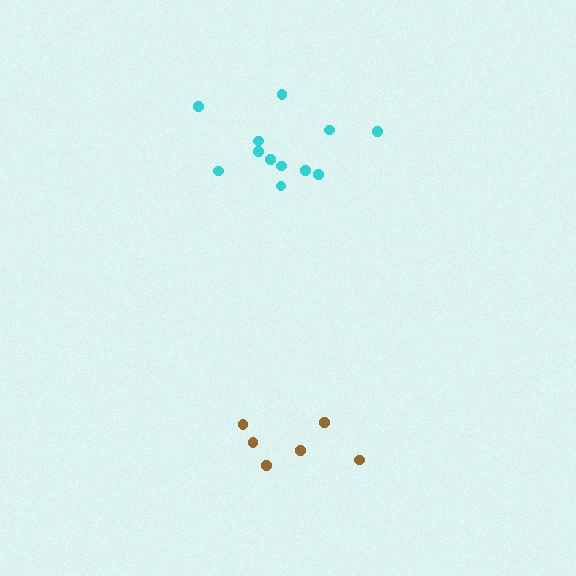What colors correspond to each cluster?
The clusters are colored: brown, cyan.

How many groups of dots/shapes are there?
There are 2 groups.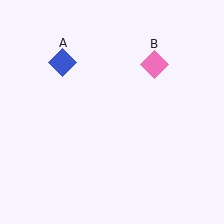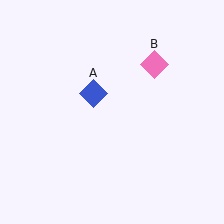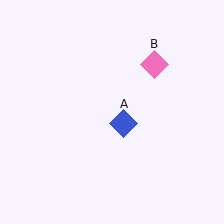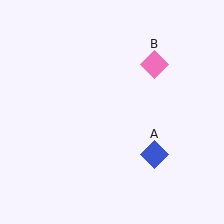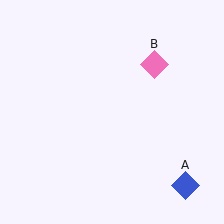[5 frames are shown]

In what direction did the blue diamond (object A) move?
The blue diamond (object A) moved down and to the right.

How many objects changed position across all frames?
1 object changed position: blue diamond (object A).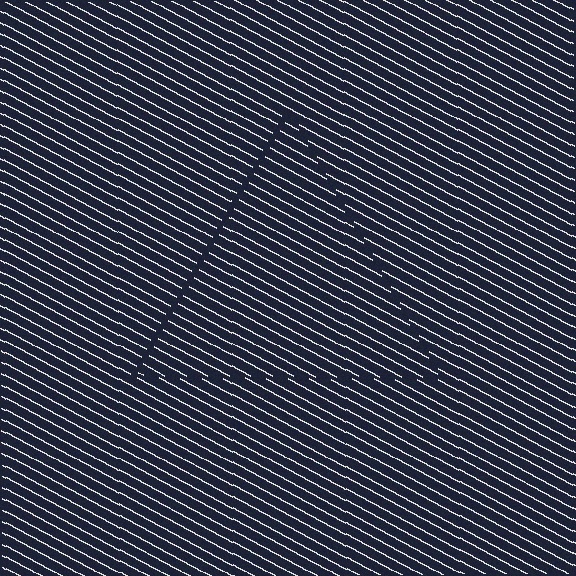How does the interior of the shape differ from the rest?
The interior of the shape contains the same grating, shifted by half a period — the contour is defined by the phase discontinuity where line-ends from the inner and outer gratings abut.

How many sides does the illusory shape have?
3 sides — the line-ends trace a triangle.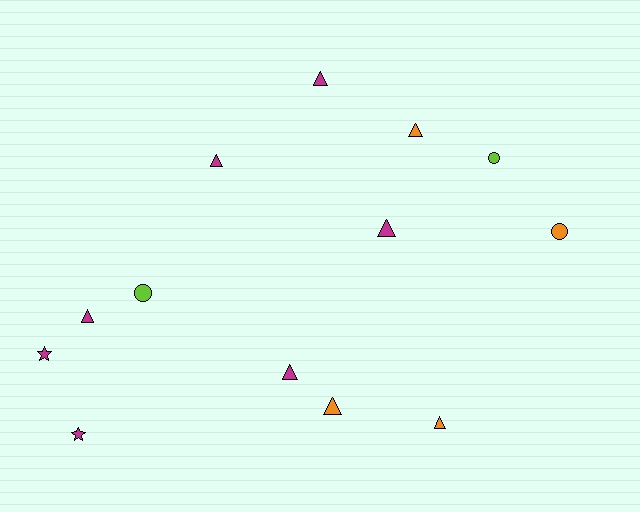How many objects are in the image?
There are 13 objects.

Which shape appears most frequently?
Triangle, with 8 objects.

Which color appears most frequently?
Magenta, with 7 objects.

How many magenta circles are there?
There are no magenta circles.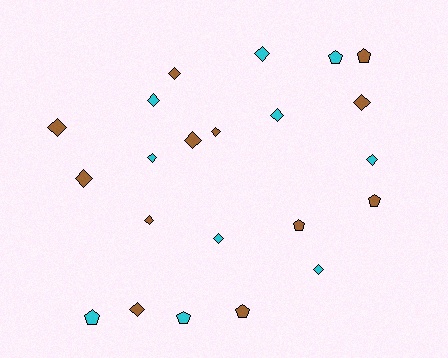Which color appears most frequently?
Brown, with 12 objects.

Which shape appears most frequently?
Diamond, with 15 objects.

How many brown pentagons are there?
There are 4 brown pentagons.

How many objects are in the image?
There are 22 objects.